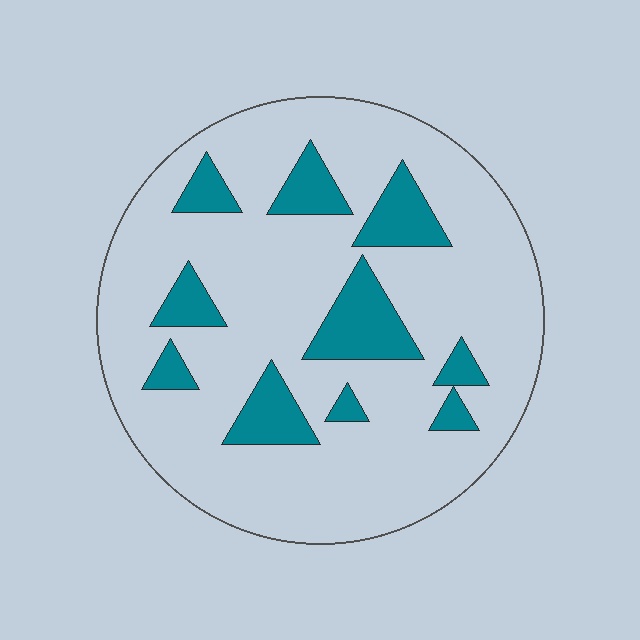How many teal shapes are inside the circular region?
10.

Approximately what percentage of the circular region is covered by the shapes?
Approximately 20%.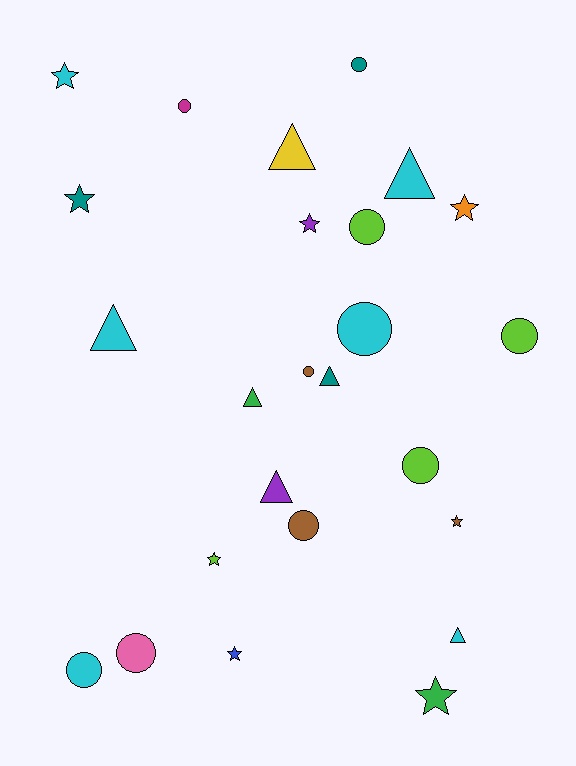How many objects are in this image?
There are 25 objects.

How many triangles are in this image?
There are 7 triangles.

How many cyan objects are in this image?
There are 6 cyan objects.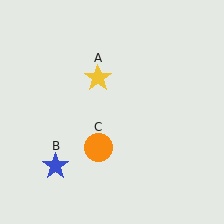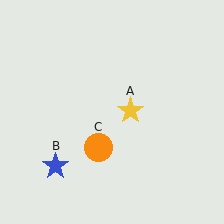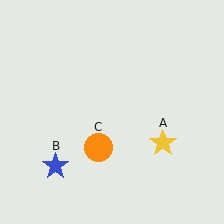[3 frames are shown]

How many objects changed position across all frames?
1 object changed position: yellow star (object A).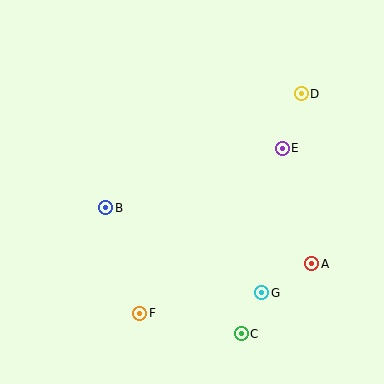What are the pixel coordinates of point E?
Point E is at (282, 149).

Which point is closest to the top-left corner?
Point B is closest to the top-left corner.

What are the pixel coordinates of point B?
Point B is at (106, 208).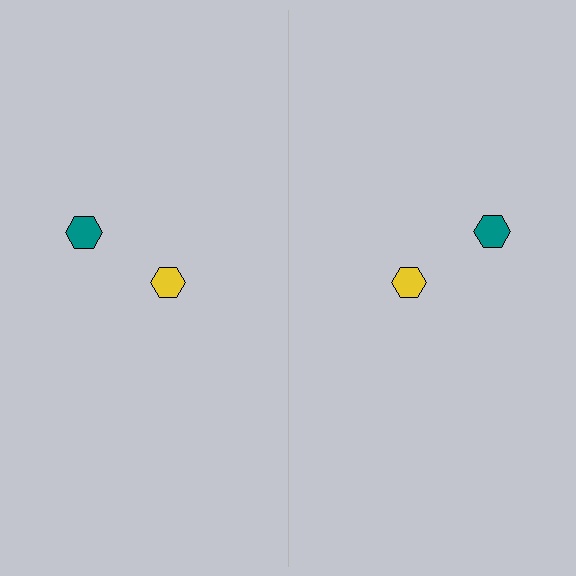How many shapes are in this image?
There are 4 shapes in this image.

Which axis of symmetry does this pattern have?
The pattern has a vertical axis of symmetry running through the center of the image.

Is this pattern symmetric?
Yes, this pattern has bilateral (reflection) symmetry.